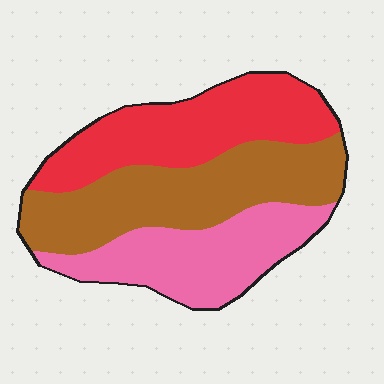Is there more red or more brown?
Brown.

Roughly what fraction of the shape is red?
Red takes up about one third (1/3) of the shape.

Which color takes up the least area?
Pink, at roughly 30%.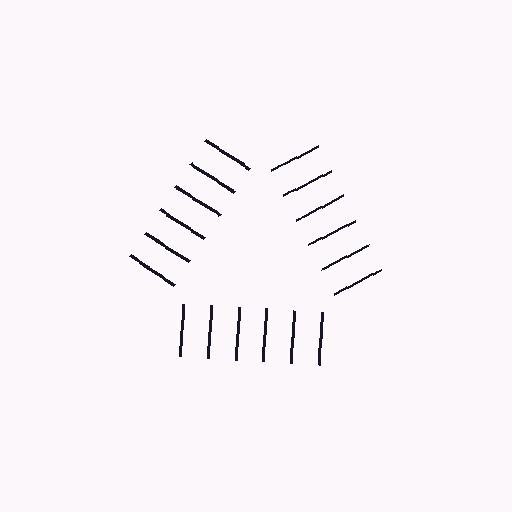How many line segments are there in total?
18 — 6 along each of the 3 edges.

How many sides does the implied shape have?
3 sides — the line-ends trace a triangle.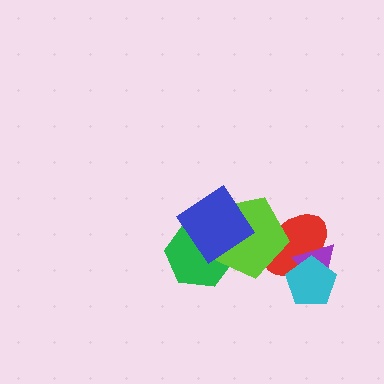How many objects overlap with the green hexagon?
2 objects overlap with the green hexagon.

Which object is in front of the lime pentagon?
The blue diamond is in front of the lime pentagon.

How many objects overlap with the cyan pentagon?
2 objects overlap with the cyan pentagon.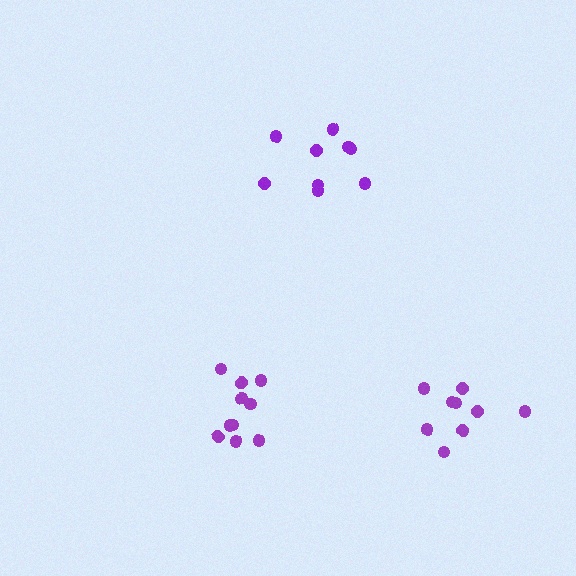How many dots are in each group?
Group 1: 9 dots, Group 2: 10 dots, Group 3: 9 dots (28 total).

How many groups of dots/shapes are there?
There are 3 groups.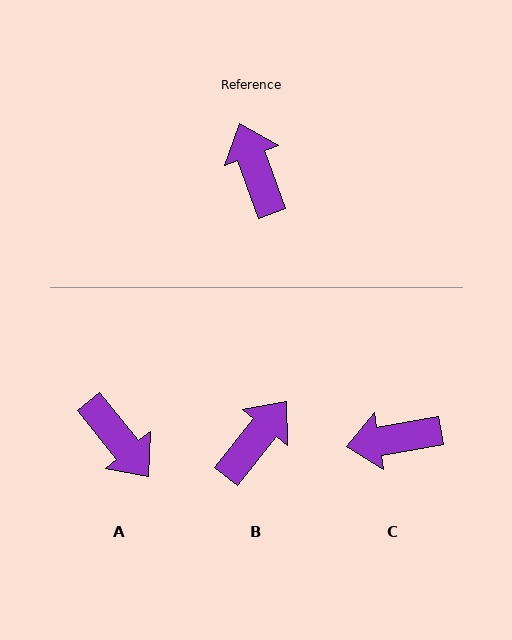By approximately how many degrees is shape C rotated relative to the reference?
Approximately 80 degrees counter-clockwise.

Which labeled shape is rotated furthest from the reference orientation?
A, about 161 degrees away.